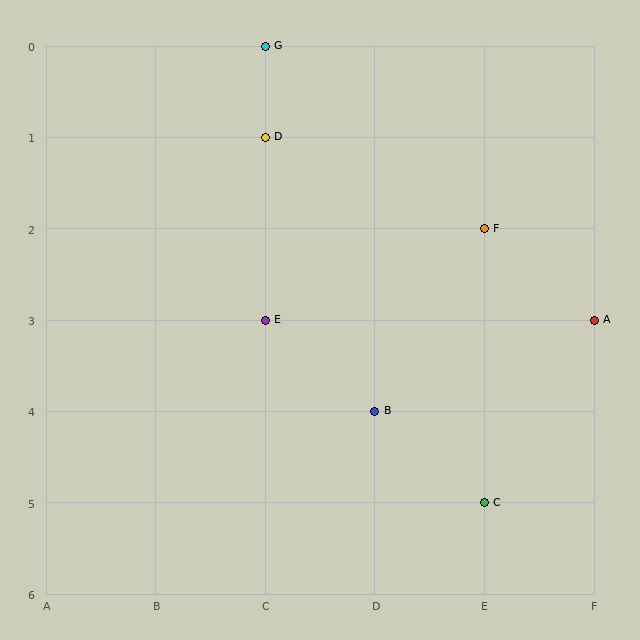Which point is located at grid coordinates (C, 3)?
Point E is at (C, 3).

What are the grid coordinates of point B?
Point B is at grid coordinates (D, 4).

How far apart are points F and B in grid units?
Points F and B are 1 column and 2 rows apart (about 2.2 grid units diagonally).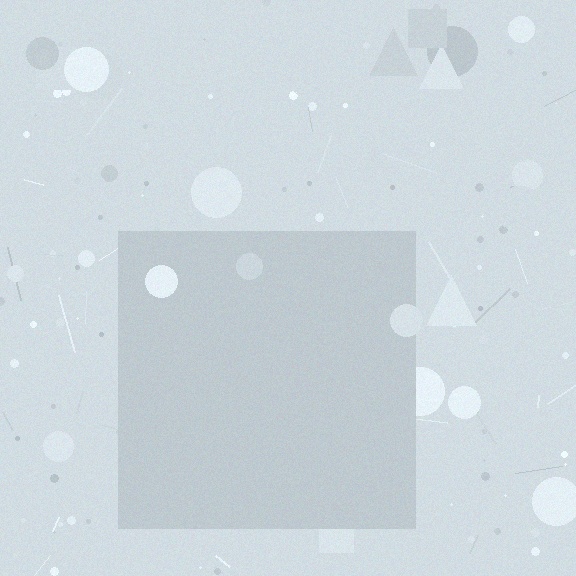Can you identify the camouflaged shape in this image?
The camouflaged shape is a square.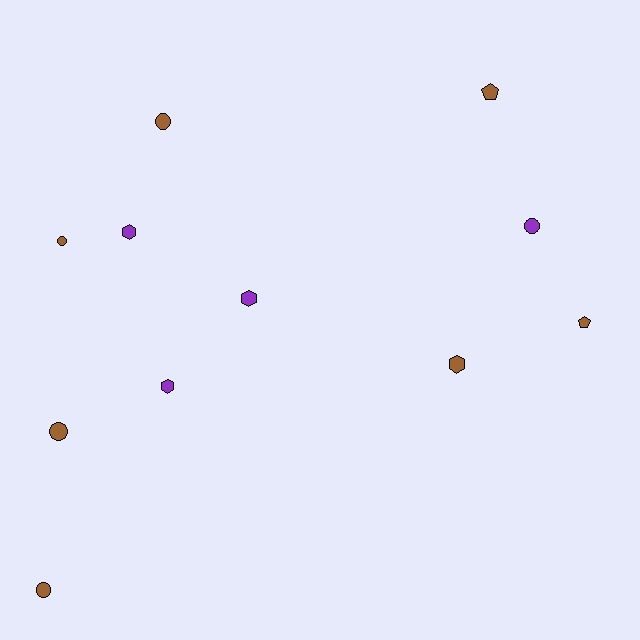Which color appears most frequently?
Brown, with 7 objects.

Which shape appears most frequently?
Circle, with 5 objects.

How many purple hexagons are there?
There are 3 purple hexagons.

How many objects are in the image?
There are 11 objects.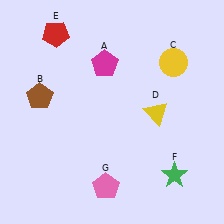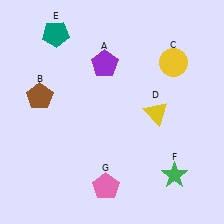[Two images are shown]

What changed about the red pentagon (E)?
In Image 1, E is red. In Image 2, it changed to teal.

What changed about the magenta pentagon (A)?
In Image 1, A is magenta. In Image 2, it changed to purple.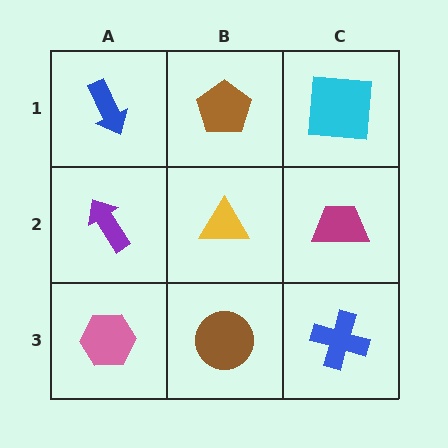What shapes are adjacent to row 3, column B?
A yellow triangle (row 2, column B), a pink hexagon (row 3, column A), a blue cross (row 3, column C).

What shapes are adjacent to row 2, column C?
A cyan square (row 1, column C), a blue cross (row 3, column C), a yellow triangle (row 2, column B).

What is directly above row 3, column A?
A purple arrow.